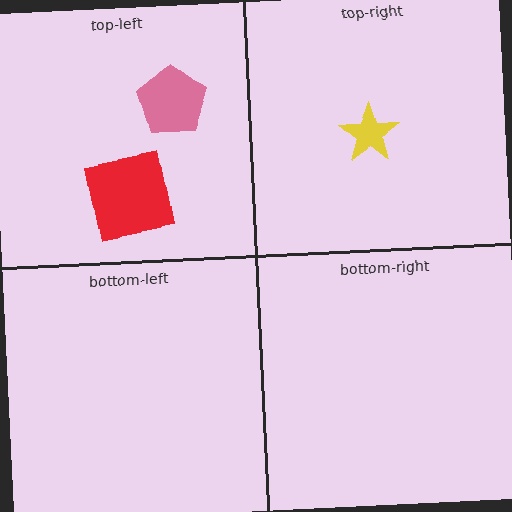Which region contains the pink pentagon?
The top-left region.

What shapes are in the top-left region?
The pink pentagon, the red square.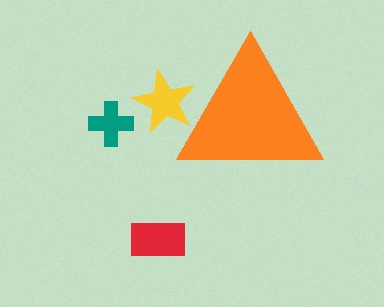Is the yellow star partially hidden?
Yes, the yellow star is partially hidden behind the orange triangle.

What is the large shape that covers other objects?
An orange triangle.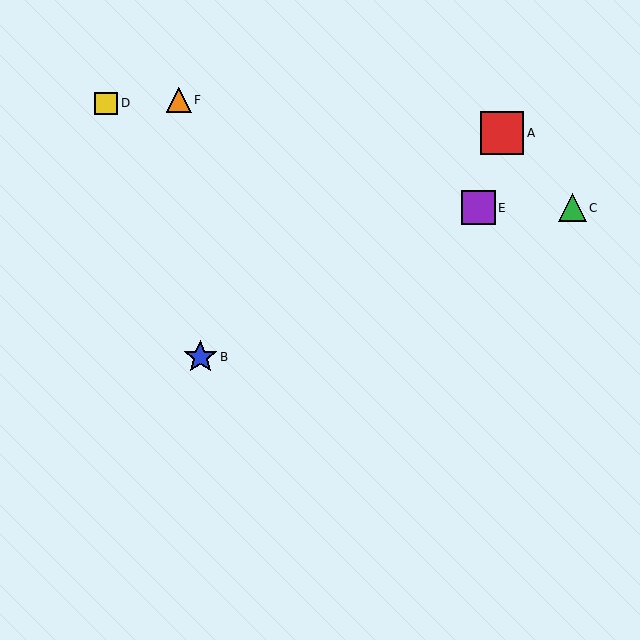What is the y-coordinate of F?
Object F is at y≈100.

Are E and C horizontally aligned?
Yes, both are at y≈208.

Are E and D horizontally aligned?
No, E is at y≈208 and D is at y≈103.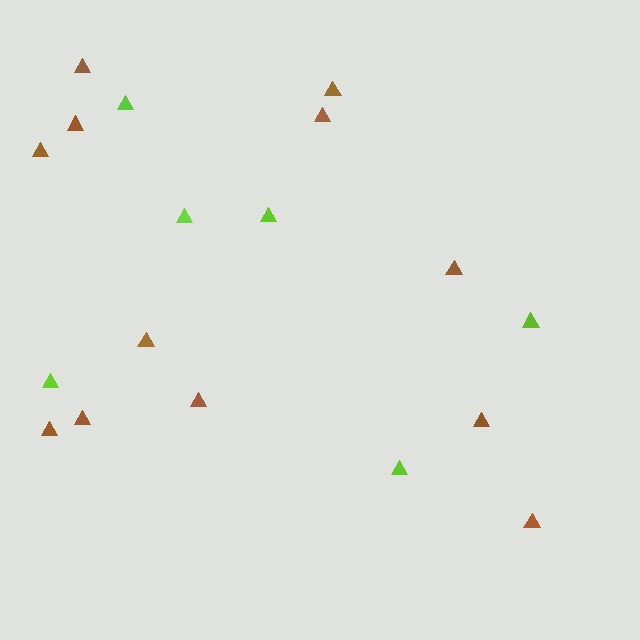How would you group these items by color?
There are 2 groups: one group of brown triangles (12) and one group of lime triangles (6).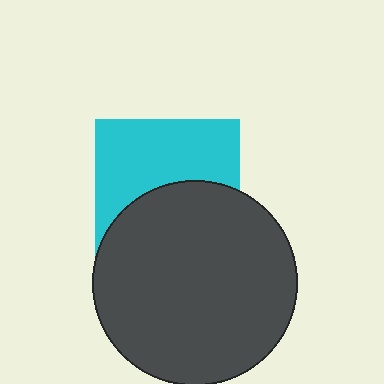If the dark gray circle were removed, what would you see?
You would see the complete cyan square.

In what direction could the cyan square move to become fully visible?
The cyan square could move up. That would shift it out from behind the dark gray circle entirely.